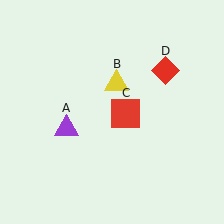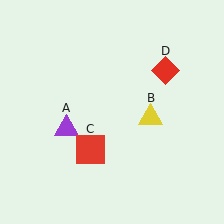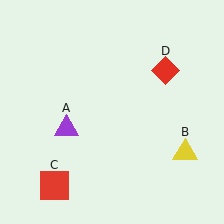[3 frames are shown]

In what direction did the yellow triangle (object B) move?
The yellow triangle (object B) moved down and to the right.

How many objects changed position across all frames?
2 objects changed position: yellow triangle (object B), red square (object C).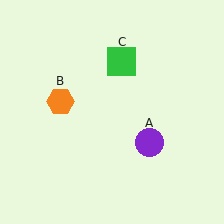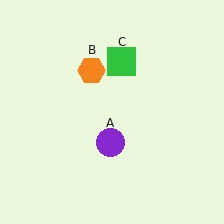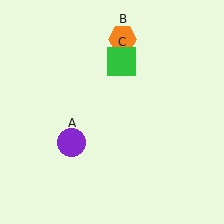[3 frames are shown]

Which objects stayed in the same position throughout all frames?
Green square (object C) remained stationary.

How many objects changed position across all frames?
2 objects changed position: purple circle (object A), orange hexagon (object B).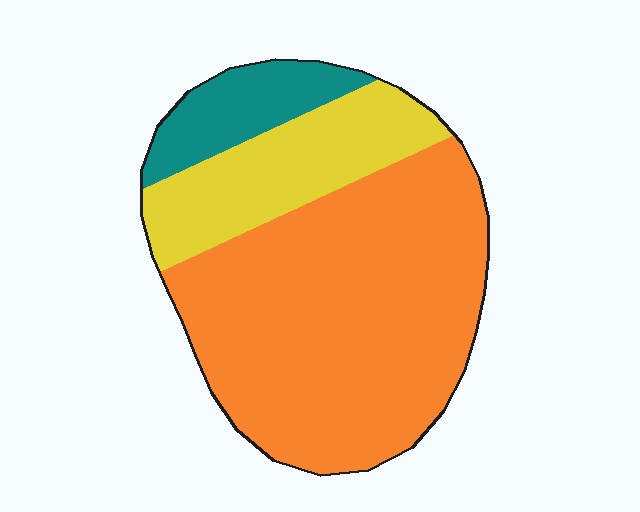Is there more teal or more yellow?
Yellow.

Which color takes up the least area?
Teal, at roughly 10%.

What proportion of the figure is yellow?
Yellow takes up about one quarter (1/4) of the figure.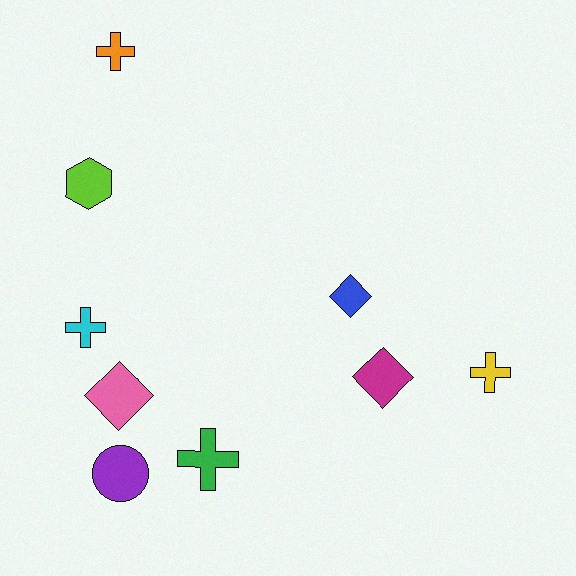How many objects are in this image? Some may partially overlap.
There are 9 objects.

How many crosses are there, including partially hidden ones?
There are 4 crosses.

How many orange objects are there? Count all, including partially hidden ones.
There is 1 orange object.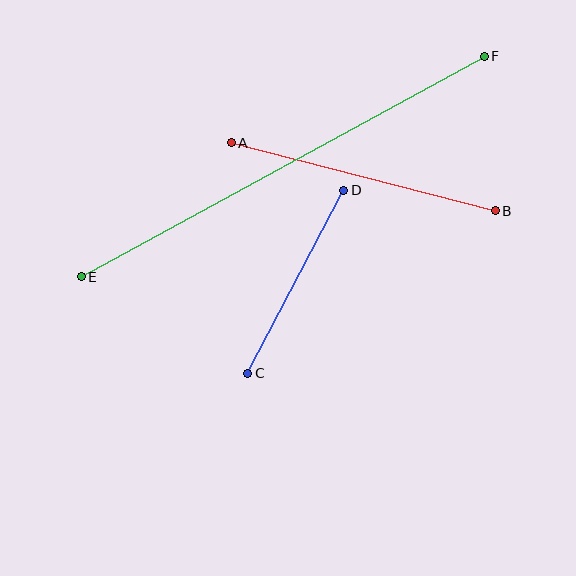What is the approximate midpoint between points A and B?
The midpoint is at approximately (363, 177) pixels.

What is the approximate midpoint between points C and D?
The midpoint is at approximately (296, 282) pixels.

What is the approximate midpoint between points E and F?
The midpoint is at approximately (283, 167) pixels.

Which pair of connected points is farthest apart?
Points E and F are farthest apart.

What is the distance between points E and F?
The distance is approximately 459 pixels.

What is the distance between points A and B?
The distance is approximately 273 pixels.